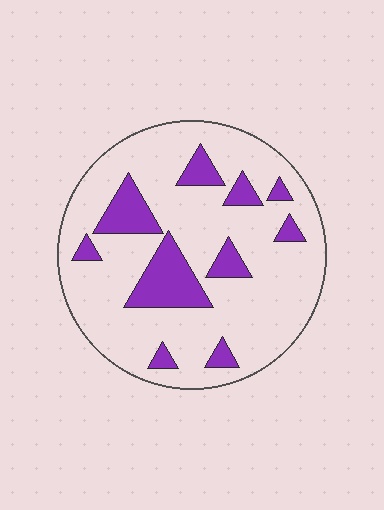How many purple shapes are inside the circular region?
10.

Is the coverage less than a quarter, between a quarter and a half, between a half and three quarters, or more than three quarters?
Less than a quarter.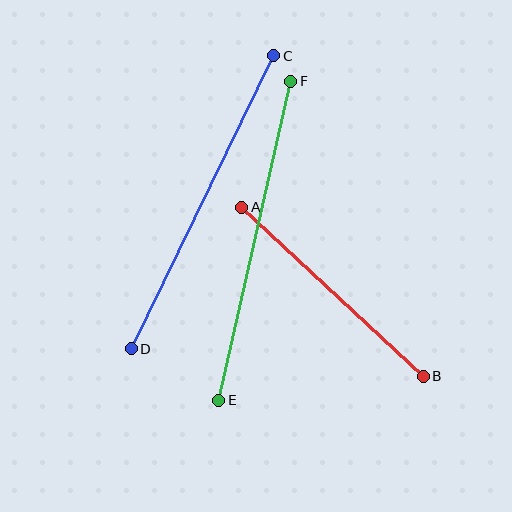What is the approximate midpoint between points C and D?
The midpoint is at approximately (202, 202) pixels.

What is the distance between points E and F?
The distance is approximately 327 pixels.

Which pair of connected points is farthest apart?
Points E and F are farthest apart.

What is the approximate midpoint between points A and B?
The midpoint is at approximately (333, 292) pixels.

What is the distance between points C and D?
The distance is approximately 326 pixels.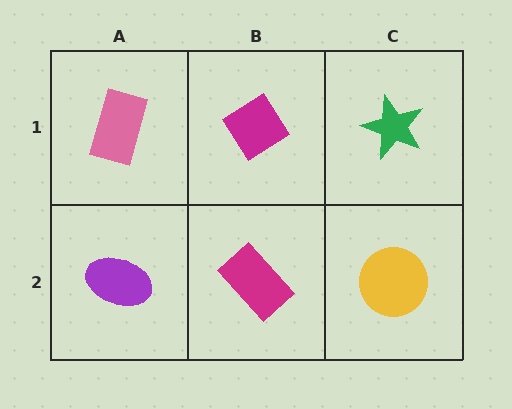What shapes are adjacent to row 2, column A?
A pink rectangle (row 1, column A), a magenta rectangle (row 2, column B).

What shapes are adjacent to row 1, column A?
A purple ellipse (row 2, column A), a magenta diamond (row 1, column B).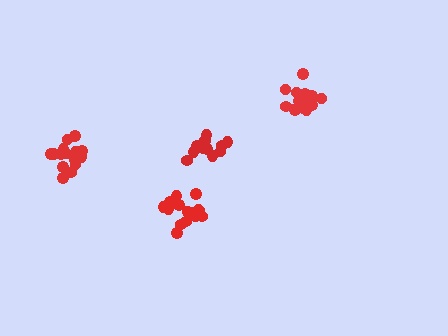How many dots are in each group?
Group 1: 12 dots, Group 2: 16 dots, Group 3: 15 dots, Group 4: 15 dots (58 total).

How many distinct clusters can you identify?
There are 4 distinct clusters.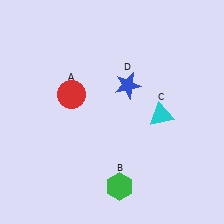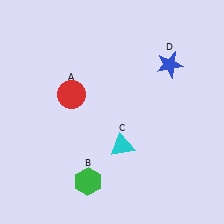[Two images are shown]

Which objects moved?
The objects that moved are: the green hexagon (B), the cyan triangle (C), the blue star (D).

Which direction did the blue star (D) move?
The blue star (D) moved right.